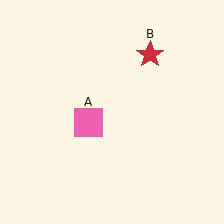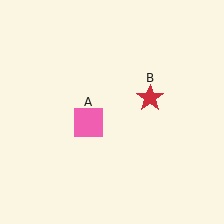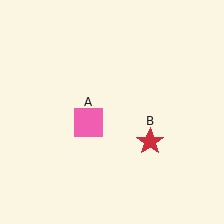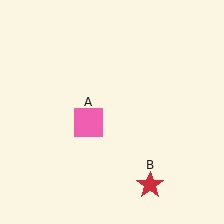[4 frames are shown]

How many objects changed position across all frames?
1 object changed position: red star (object B).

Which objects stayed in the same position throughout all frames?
Pink square (object A) remained stationary.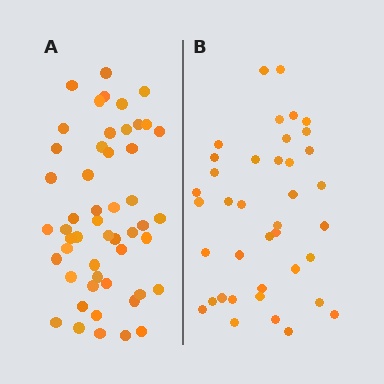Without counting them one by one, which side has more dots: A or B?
Region A (the left region) has more dots.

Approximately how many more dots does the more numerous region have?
Region A has roughly 12 or so more dots than region B.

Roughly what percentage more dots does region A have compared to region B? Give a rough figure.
About 30% more.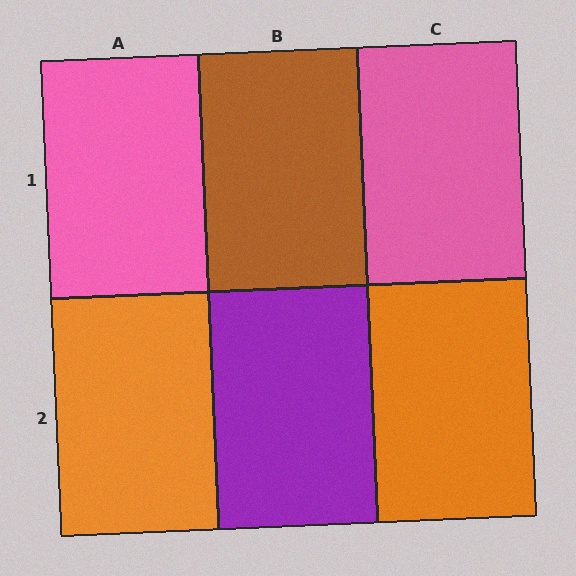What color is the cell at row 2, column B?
Purple.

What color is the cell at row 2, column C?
Orange.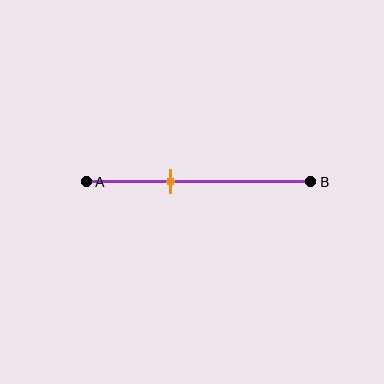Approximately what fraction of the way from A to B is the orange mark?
The orange mark is approximately 35% of the way from A to B.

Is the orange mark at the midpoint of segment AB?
No, the mark is at about 35% from A, not at the 50% midpoint.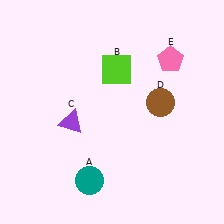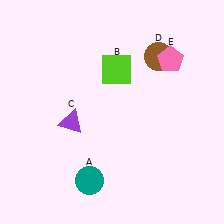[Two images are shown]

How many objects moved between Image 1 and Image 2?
1 object moved between the two images.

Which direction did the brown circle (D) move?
The brown circle (D) moved up.